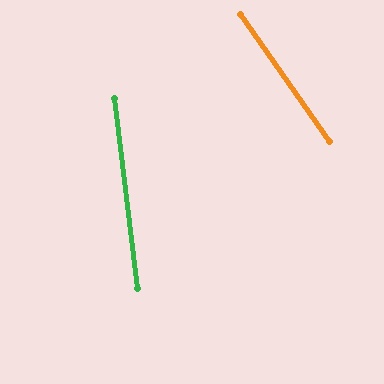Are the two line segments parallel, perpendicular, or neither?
Neither parallel nor perpendicular — they differ by about 28°.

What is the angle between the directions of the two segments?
Approximately 28 degrees.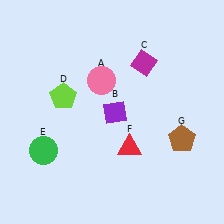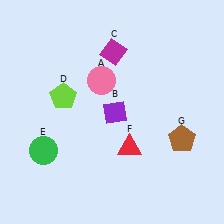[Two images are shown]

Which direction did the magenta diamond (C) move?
The magenta diamond (C) moved left.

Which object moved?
The magenta diamond (C) moved left.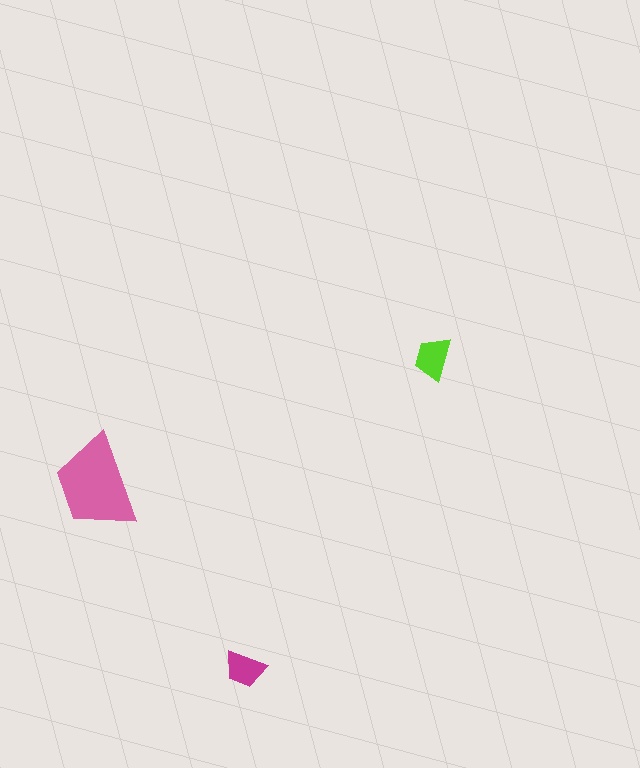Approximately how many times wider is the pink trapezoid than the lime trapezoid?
About 2 times wider.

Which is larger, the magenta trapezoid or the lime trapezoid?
The lime one.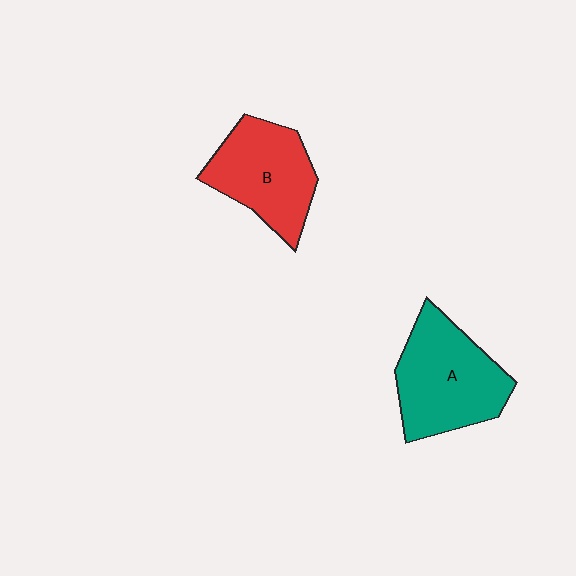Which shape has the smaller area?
Shape B (red).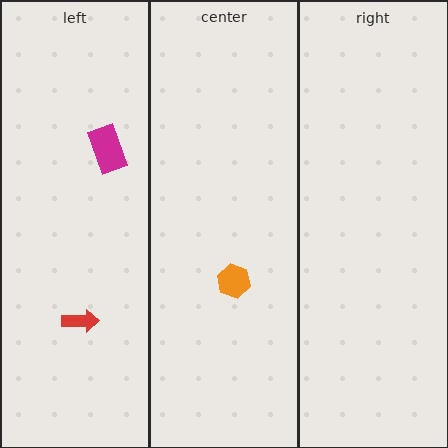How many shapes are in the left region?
2.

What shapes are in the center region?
The orange hexagon.